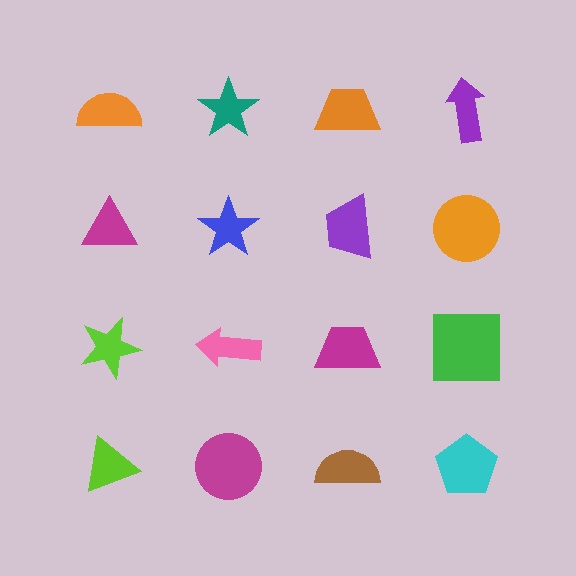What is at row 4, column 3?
A brown semicircle.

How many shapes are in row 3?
4 shapes.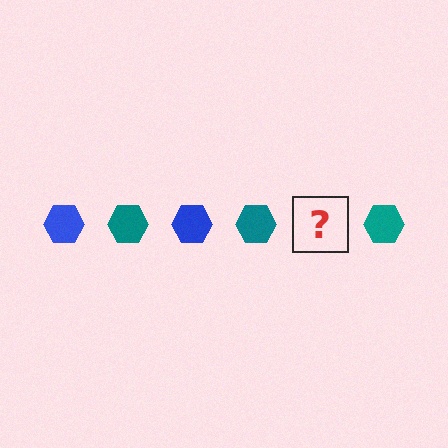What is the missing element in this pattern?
The missing element is a blue hexagon.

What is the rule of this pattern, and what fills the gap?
The rule is that the pattern cycles through blue, teal hexagons. The gap should be filled with a blue hexagon.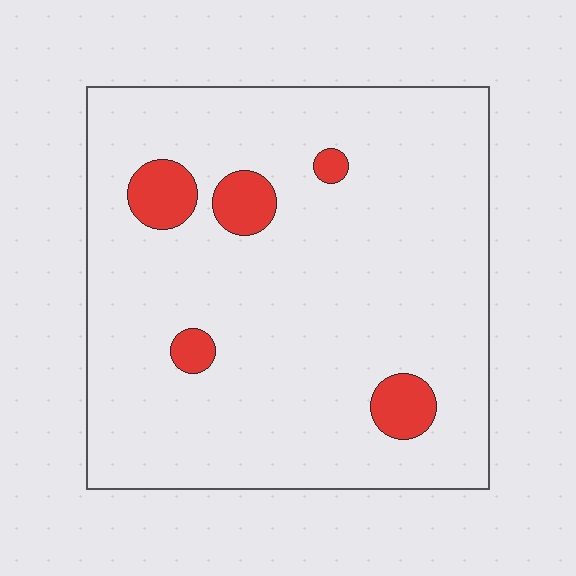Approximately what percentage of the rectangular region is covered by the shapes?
Approximately 10%.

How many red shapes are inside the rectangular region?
5.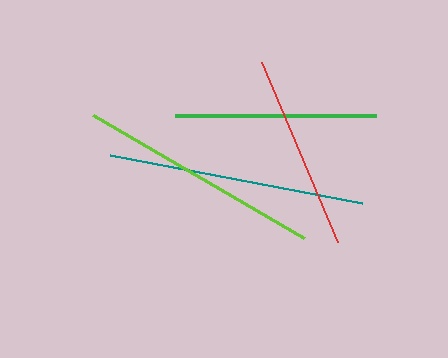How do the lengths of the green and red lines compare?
The green and red lines are approximately the same length.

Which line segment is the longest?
The teal line is the longest at approximately 256 pixels.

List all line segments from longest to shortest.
From longest to shortest: teal, lime, green, red.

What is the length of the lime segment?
The lime segment is approximately 244 pixels long.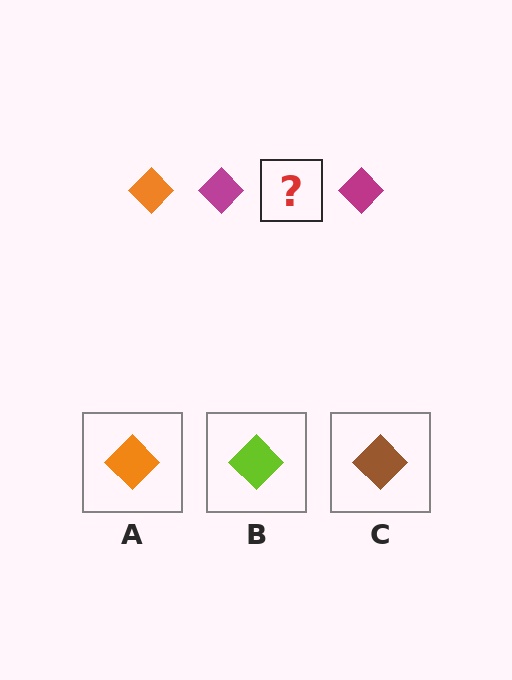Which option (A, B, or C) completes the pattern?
A.